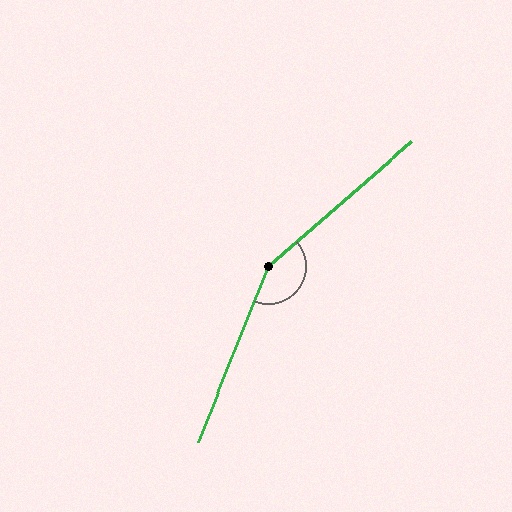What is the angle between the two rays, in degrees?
Approximately 153 degrees.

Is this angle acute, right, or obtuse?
It is obtuse.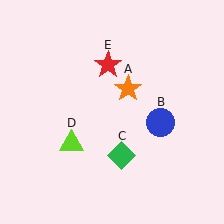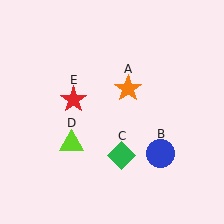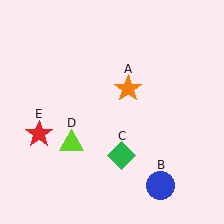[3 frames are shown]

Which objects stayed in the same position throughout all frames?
Orange star (object A) and green diamond (object C) and lime triangle (object D) remained stationary.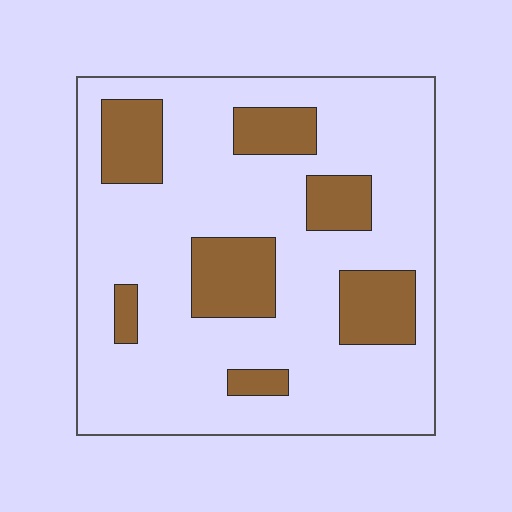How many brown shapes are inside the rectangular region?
7.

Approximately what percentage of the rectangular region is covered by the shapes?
Approximately 20%.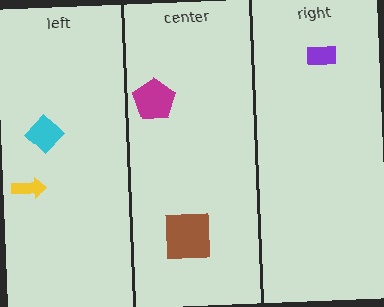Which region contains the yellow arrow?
The left region.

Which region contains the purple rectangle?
The right region.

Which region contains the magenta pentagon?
The center region.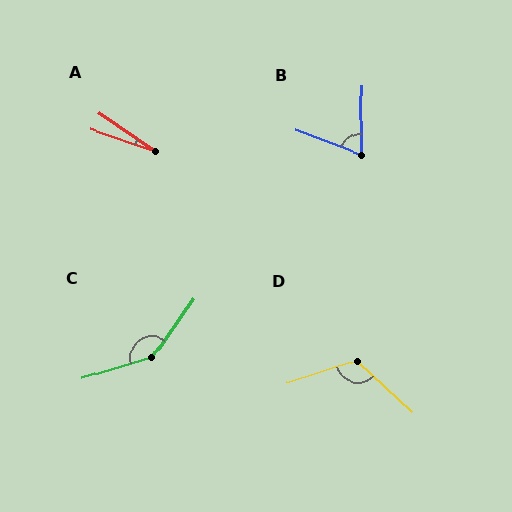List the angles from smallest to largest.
A (16°), B (69°), D (119°), C (142°).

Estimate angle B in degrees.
Approximately 69 degrees.